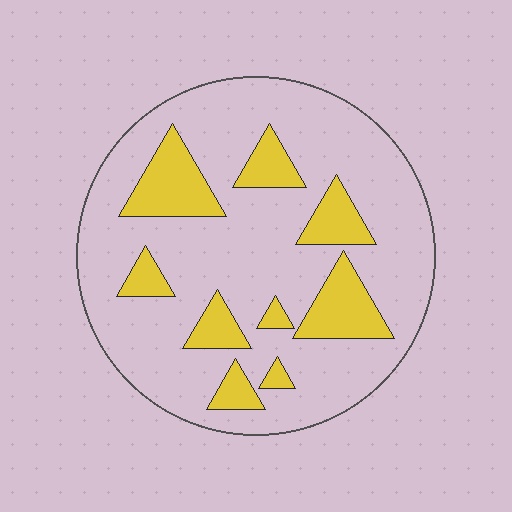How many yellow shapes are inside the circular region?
9.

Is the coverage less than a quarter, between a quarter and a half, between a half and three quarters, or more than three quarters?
Less than a quarter.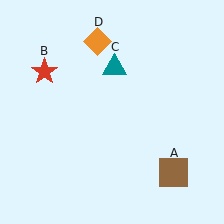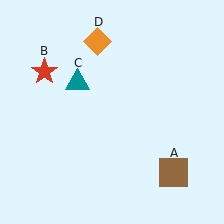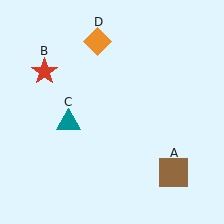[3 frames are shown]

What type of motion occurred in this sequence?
The teal triangle (object C) rotated counterclockwise around the center of the scene.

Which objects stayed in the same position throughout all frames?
Brown square (object A) and red star (object B) and orange diamond (object D) remained stationary.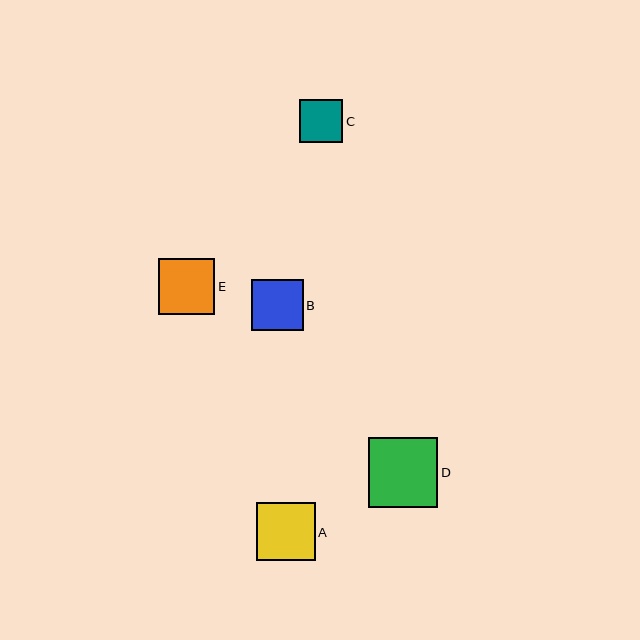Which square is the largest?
Square D is the largest with a size of approximately 70 pixels.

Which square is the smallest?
Square C is the smallest with a size of approximately 43 pixels.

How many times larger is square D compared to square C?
Square D is approximately 1.6 times the size of square C.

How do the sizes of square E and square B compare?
Square E and square B are approximately the same size.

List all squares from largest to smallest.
From largest to smallest: D, A, E, B, C.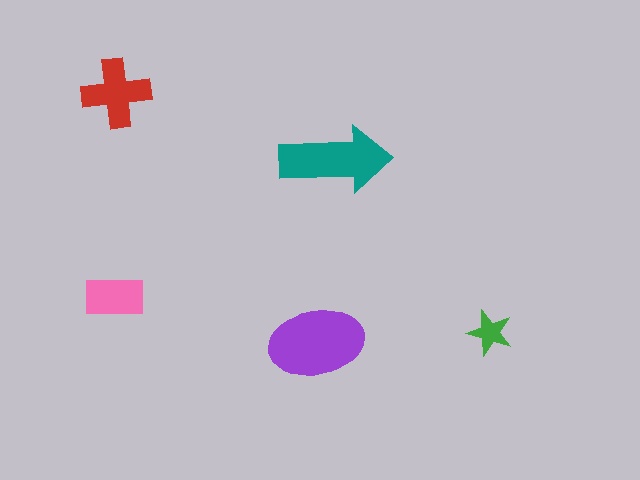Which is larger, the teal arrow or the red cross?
The teal arrow.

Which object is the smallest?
The green star.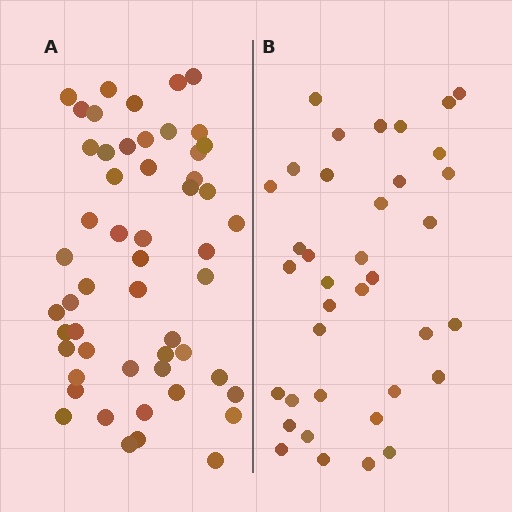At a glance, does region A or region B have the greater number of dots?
Region A (the left region) has more dots.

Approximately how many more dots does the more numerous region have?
Region A has approximately 15 more dots than region B.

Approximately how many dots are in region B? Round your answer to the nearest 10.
About 40 dots. (The exact count is 37, which rounds to 40.)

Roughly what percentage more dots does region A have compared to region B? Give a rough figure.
About 45% more.